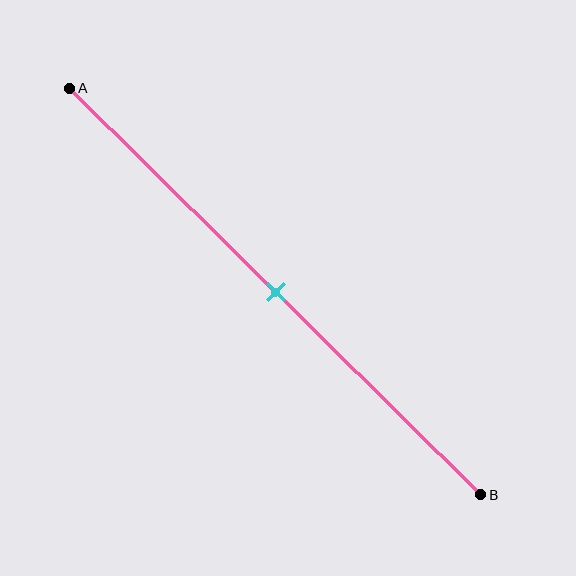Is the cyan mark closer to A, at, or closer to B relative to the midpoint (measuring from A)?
The cyan mark is approximately at the midpoint of segment AB.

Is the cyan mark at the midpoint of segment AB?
Yes, the mark is approximately at the midpoint.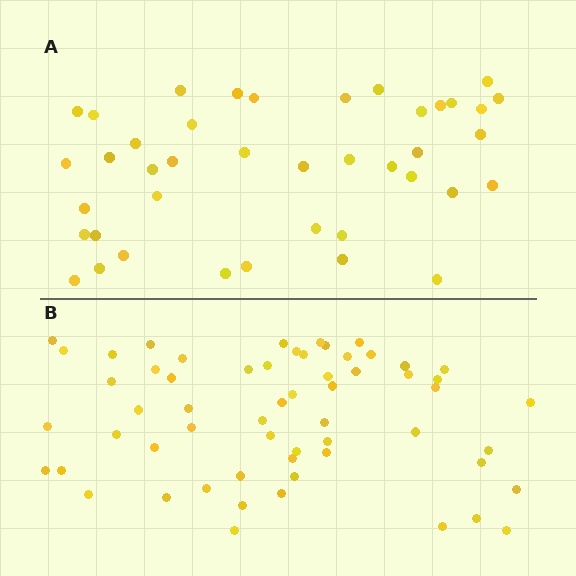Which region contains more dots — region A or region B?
Region B (the bottom region) has more dots.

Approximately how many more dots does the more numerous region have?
Region B has approximately 20 more dots than region A.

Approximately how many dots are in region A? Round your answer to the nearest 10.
About 40 dots. (The exact count is 41, which rounds to 40.)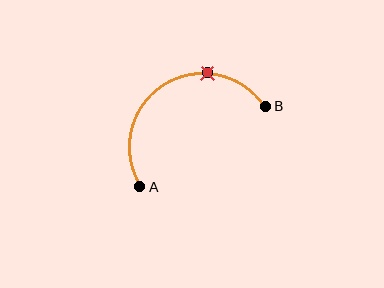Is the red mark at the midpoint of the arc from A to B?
No. The red mark lies on the arc but is closer to endpoint B. The arc midpoint would be at the point on the curve equidistant along the arc from both A and B.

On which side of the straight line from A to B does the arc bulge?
The arc bulges above the straight line connecting A and B.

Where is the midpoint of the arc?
The arc midpoint is the point on the curve farthest from the straight line joining A and B. It sits above that line.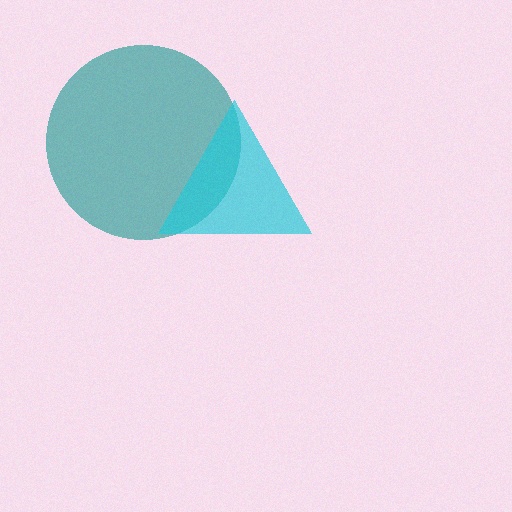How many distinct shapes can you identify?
There are 2 distinct shapes: a teal circle, a cyan triangle.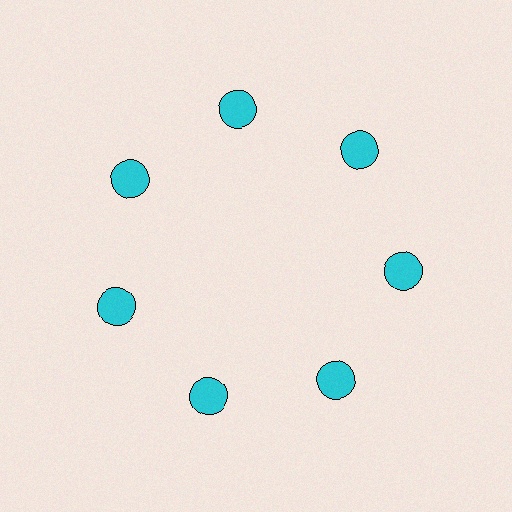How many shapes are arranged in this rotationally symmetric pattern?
There are 7 shapes, arranged in 7 groups of 1.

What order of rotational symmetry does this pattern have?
This pattern has 7-fold rotational symmetry.